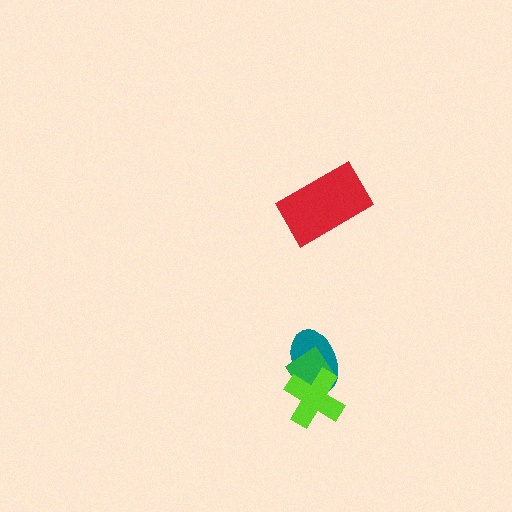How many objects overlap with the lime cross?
2 objects overlap with the lime cross.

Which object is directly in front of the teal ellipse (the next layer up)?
The green diamond is directly in front of the teal ellipse.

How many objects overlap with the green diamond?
2 objects overlap with the green diamond.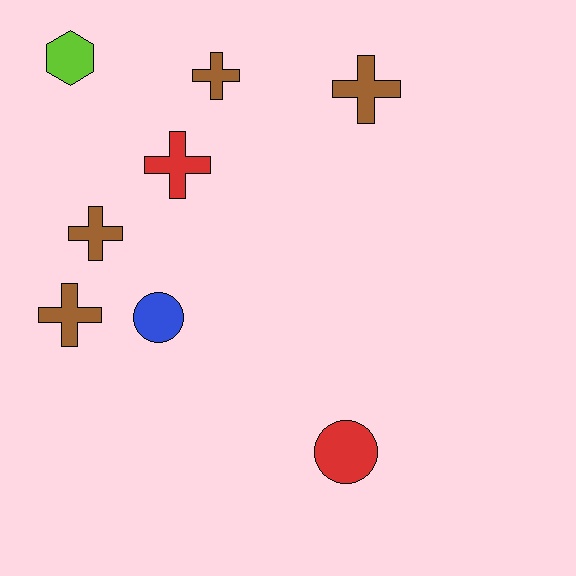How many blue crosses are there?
There are no blue crosses.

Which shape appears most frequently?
Cross, with 5 objects.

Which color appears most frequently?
Brown, with 4 objects.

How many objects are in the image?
There are 8 objects.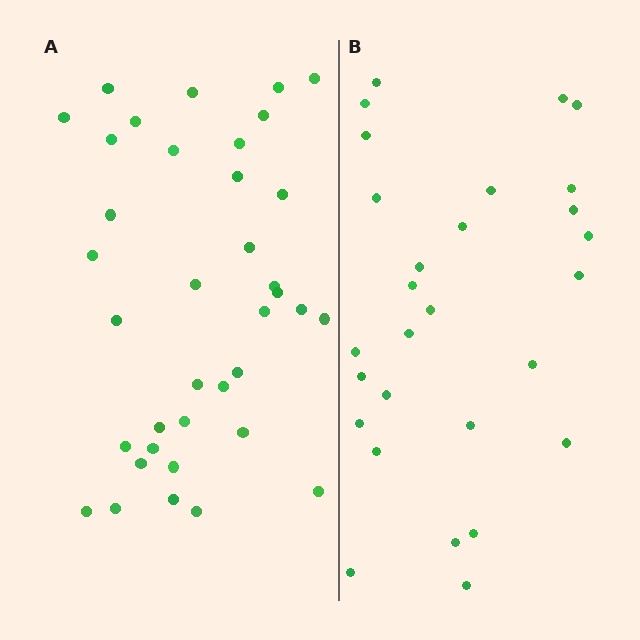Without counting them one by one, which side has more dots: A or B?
Region A (the left region) has more dots.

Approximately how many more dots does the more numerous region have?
Region A has roughly 8 or so more dots than region B.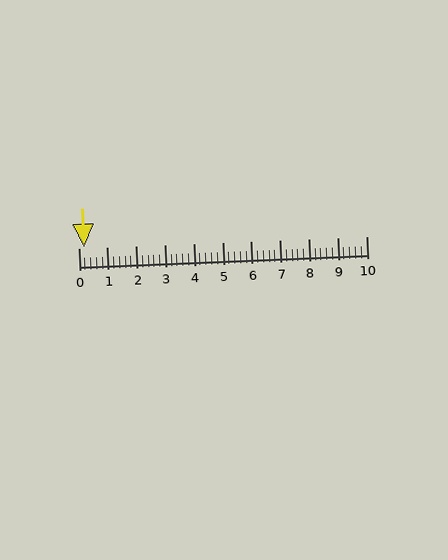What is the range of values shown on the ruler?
The ruler shows values from 0 to 10.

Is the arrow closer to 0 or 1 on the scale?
The arrow is closer to 0.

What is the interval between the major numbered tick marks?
The major tick marks are spaced 1 units apart.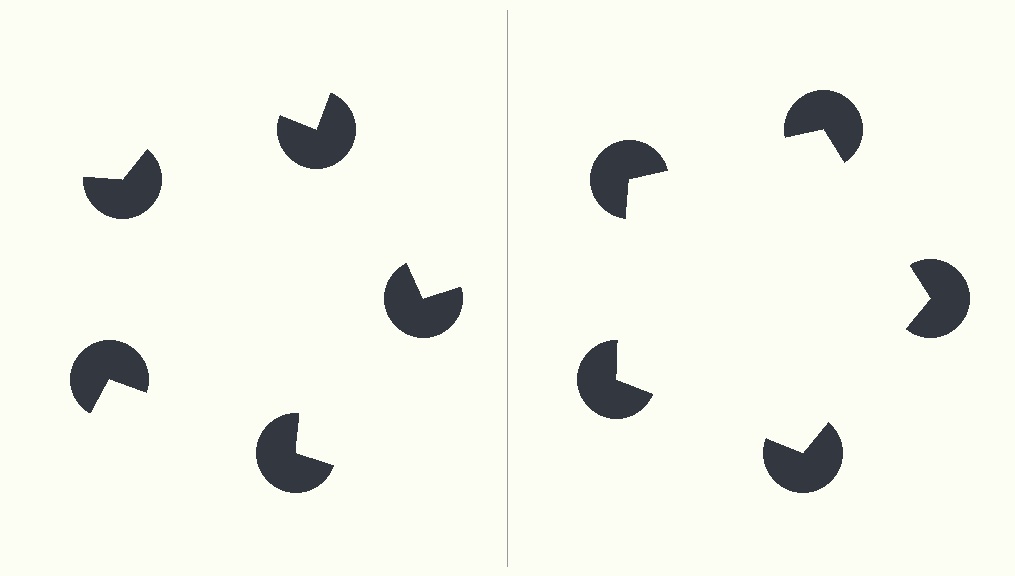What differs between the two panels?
The pac-man discs are positioned identically on both sides; only the wedge orientations differ. On the right they align to a pentagon; on the left they are misaligned.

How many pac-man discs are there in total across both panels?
10 — 5 on each side.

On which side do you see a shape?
An illusory pentagon appears on the right side. On the left side the wedge cuts are rotated, so no coherent shape forms.